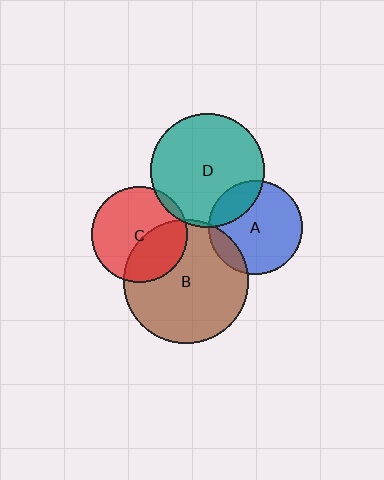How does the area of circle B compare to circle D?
Approximately 1.2 times.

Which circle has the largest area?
Circle B (brown).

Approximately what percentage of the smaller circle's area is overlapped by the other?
Approximately 35%.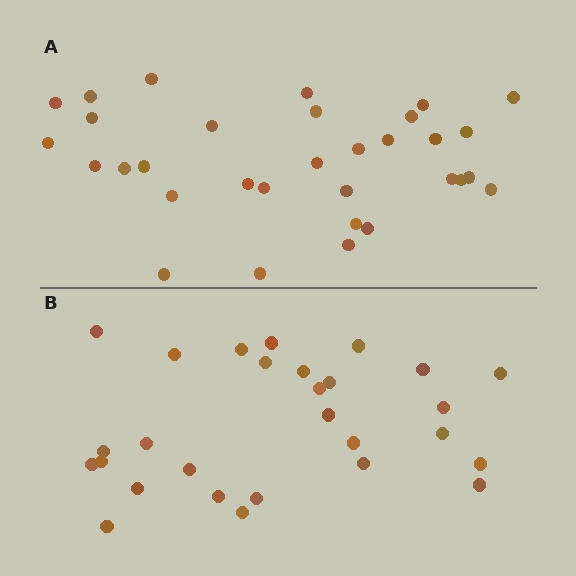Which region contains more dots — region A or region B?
Region A (the top region) has more dots.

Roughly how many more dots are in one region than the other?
Region A has about 4 more dots than region B.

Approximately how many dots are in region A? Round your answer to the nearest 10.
About 30 dots. (The exact count is 32, which rounds to 30.)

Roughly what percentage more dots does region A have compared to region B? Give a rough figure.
About 15% more.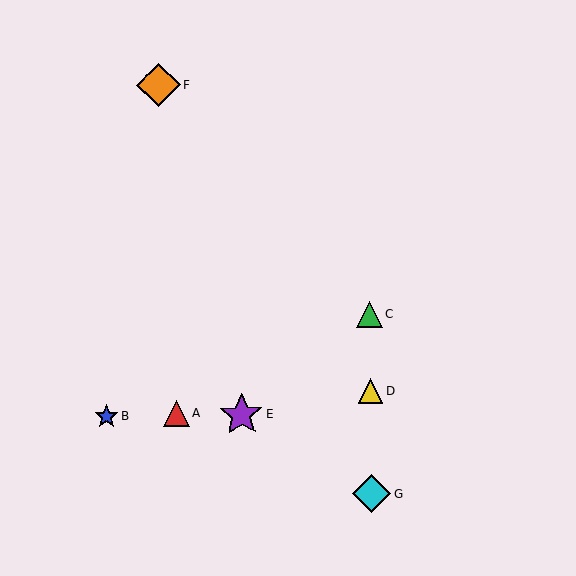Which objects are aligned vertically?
Objects C, D, G are aligned vertically.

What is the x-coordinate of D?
Object D is at x≈370.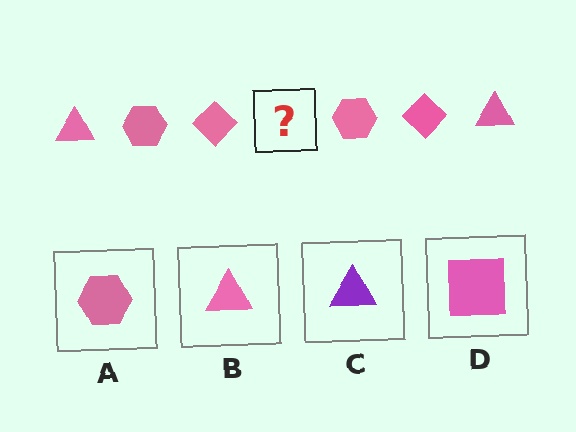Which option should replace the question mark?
Option B.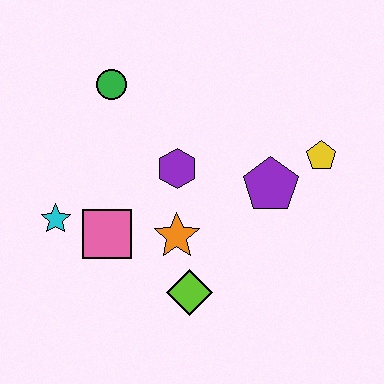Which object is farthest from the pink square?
The yellow pentagon is farthest from the pink square.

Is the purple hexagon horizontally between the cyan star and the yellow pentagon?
Yes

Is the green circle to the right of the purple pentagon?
No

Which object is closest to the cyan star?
The pink square is closest to the cyan star.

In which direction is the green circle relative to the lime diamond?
The green circle is above the lime diamond.